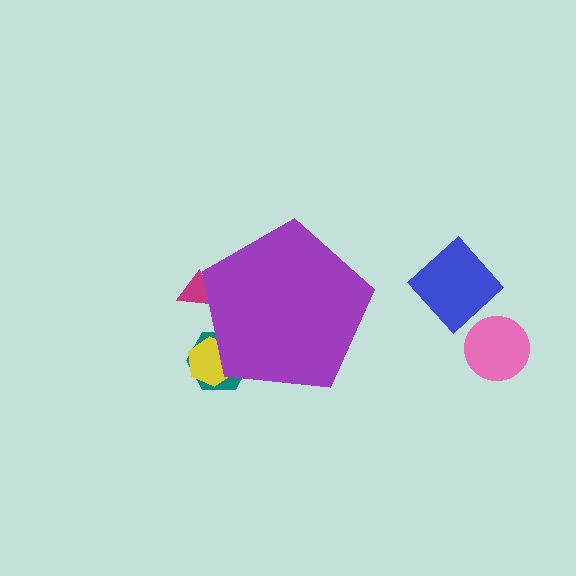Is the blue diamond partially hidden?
No, the blue diamond is fully visible.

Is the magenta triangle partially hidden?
Yes, the magenta triangle is partially hidden behind the purple pentagon.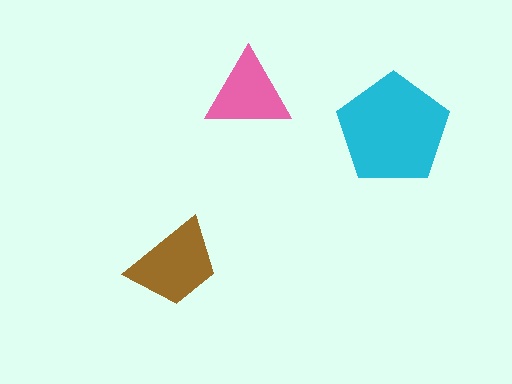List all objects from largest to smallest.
The cyan pentagon, the brown trapezoid, the pink triangle.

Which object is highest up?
The pink triangle is topmost.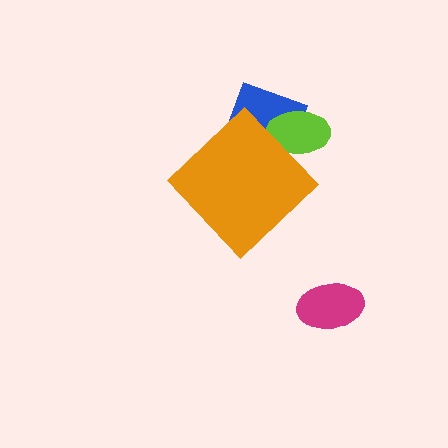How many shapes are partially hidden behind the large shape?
2 shapes are partially hidden.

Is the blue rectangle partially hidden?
Yes, the blue rectangle is partially hidden behind the orange diamond.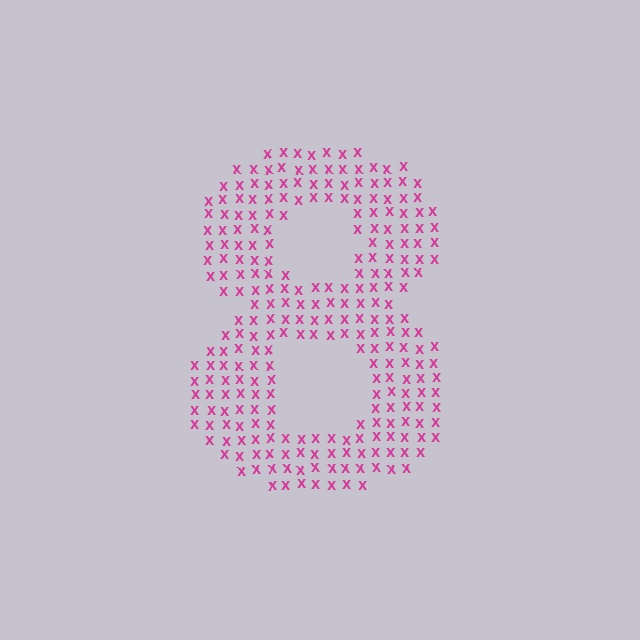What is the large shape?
The large shape is the digit 8.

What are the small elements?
The small elements are letter X's.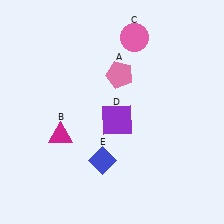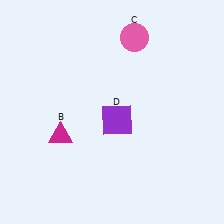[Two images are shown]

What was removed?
The blue diamond (E), the pink pentagon (A) were removed in Image 2.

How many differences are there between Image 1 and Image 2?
There are 2 differences between the two images.